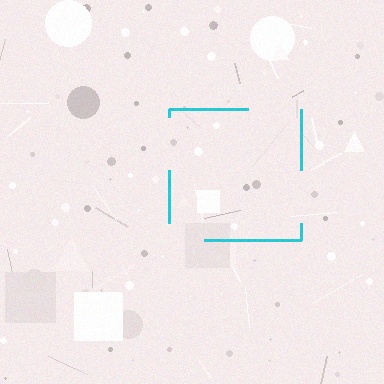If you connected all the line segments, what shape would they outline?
They would outline a square.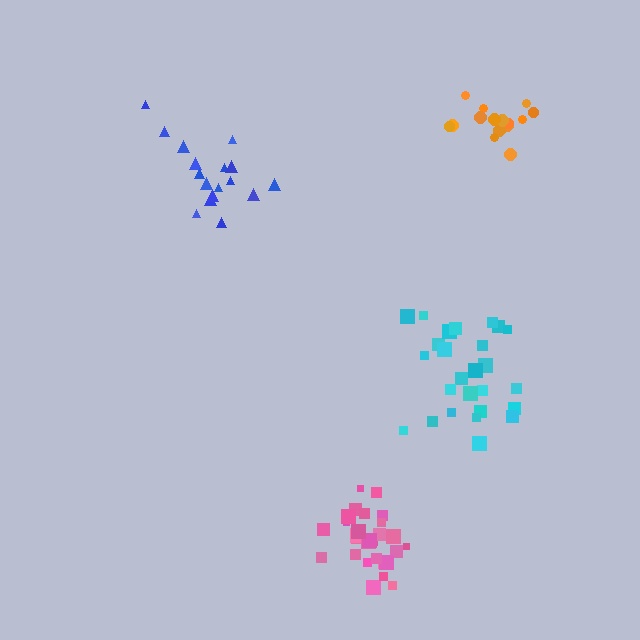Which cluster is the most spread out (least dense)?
Cyan.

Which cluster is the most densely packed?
Pink.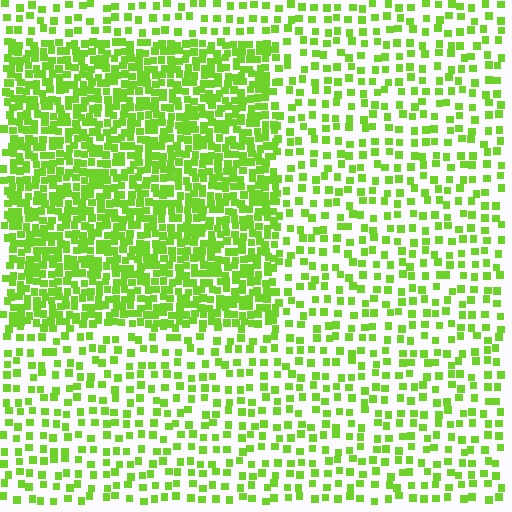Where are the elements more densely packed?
The elements are more densely packed inside the rectangle boundary.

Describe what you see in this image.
The image contains small lime elements arranged at two different densities. A rectangle-shaped region is visible where the elements are more densely packed than the surrounding area.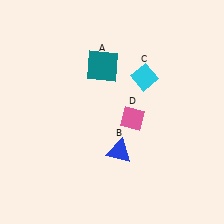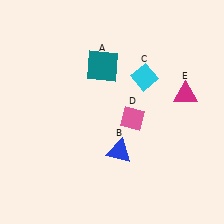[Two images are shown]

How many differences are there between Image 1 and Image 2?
There is 1 difference between the two images.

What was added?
A magenta triangle (E) was added in Image 2.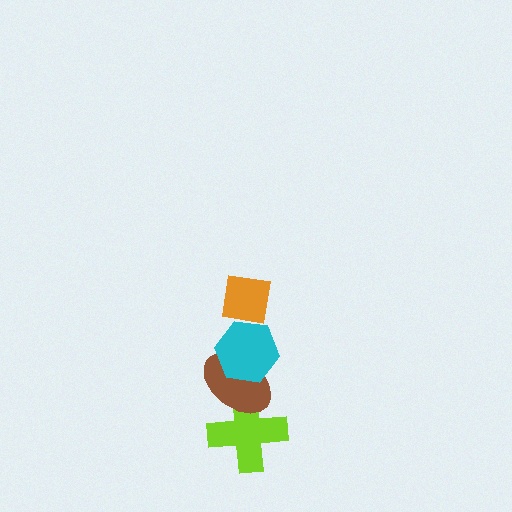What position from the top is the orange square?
The orange square is 1st from the top.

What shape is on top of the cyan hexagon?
The orange square is on top of the cyan hexagon.